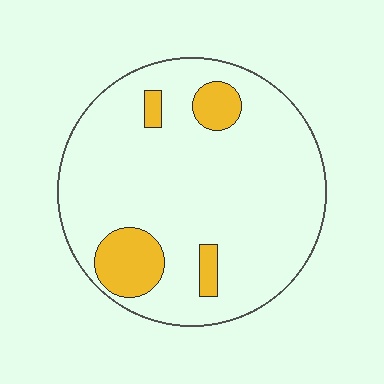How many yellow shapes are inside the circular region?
4.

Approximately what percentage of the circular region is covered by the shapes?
Approximately 15%.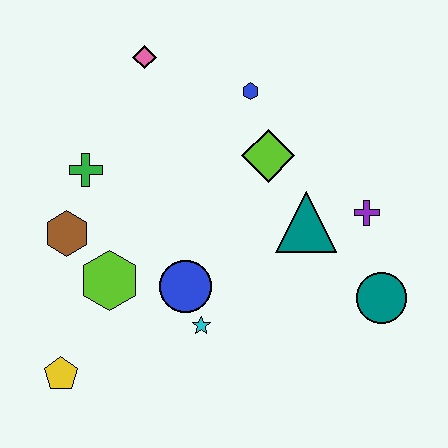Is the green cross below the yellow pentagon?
No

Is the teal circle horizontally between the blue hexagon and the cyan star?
No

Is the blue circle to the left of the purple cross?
Yes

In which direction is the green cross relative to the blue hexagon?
The green cross is to the left of the blue hexagon.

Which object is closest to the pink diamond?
The blue hexagon is closest to the pink diamond.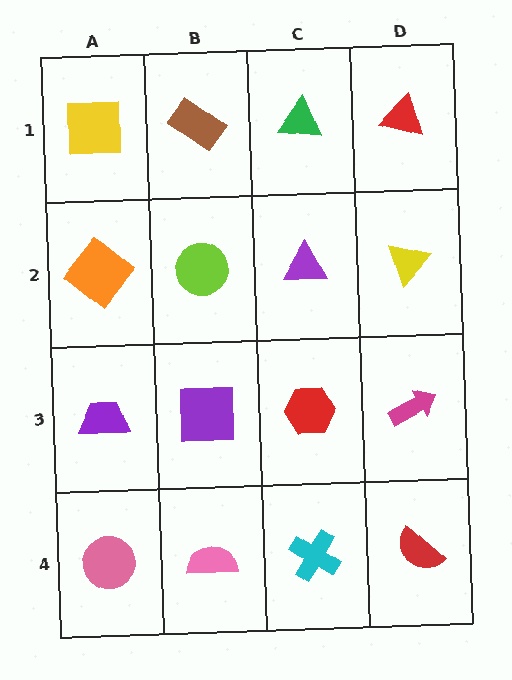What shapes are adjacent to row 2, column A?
A yellow square (row 1, column A), a purple trapezoid (row 3, column A), a lime circle (row 2, column B).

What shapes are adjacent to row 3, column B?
A lime circle (row 2, column B), a pink semicircle (row 4, column B), a purple trapezoid (row 3, column A), a red hexagon (row 3, column C).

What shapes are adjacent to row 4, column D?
A magenta arrow (row 3, column D), a cyan cross (row 4, column C).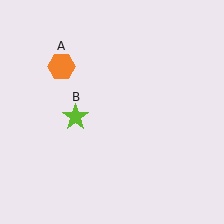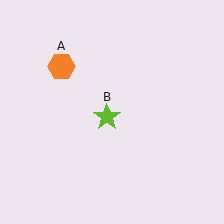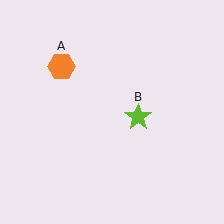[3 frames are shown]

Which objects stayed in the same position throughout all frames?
Orange hexagon (object A) remained stationary.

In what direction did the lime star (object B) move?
The lime star (object B) moved right.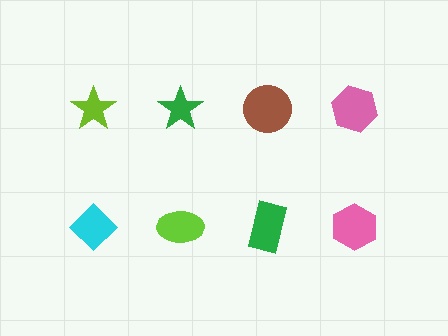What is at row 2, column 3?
A green rectangle.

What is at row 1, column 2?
A green star.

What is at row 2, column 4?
A pink hexagon.